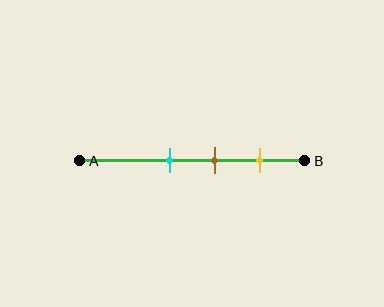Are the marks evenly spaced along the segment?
Yes, the marks are approximately evenly spaced.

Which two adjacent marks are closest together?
The cyan and brown marks are the closest adjacent pair.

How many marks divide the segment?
There are 3 marks dividing the segment.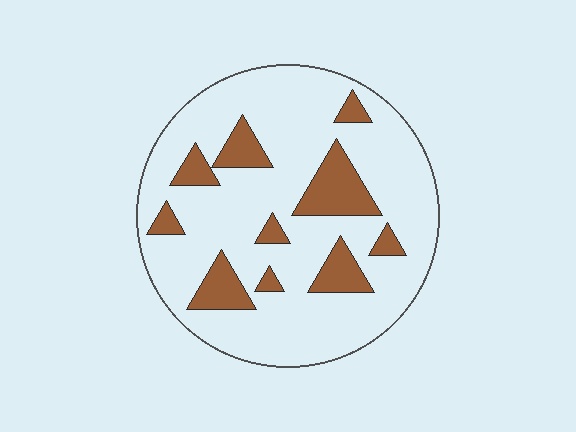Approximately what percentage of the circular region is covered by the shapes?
Approximately 20%.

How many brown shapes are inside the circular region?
10.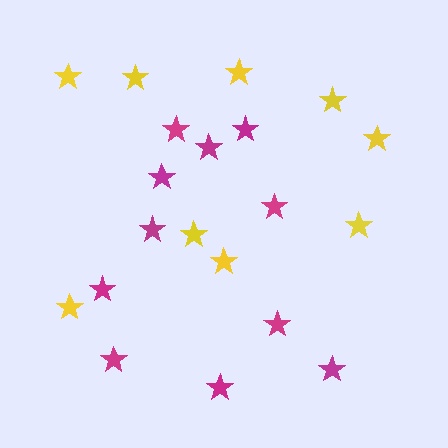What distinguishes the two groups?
There are 2 groups: one group of yellow stars (9) and one group of magenta stars (11).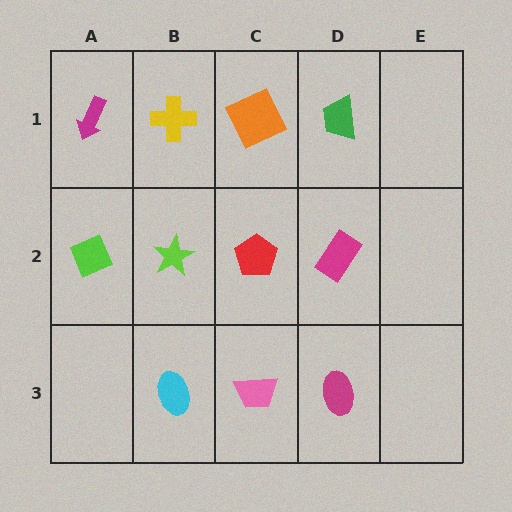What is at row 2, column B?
A lime star.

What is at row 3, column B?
A cyan ellipse.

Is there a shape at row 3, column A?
No, that cell is empty.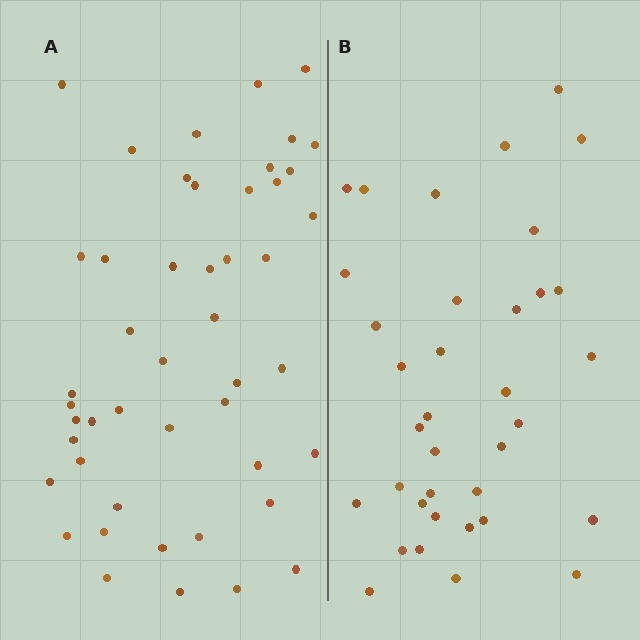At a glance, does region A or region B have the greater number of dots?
Region A (the left region) has more dots.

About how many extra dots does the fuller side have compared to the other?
Region A has roughly 12 or so more dots than region B.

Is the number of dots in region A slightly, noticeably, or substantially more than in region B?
Region A has noticeably more, but not dramatically so. The ratio is roughly 1.3 to 1.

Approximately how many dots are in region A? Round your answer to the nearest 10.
About 50 dots. (The exact count is 47, which rounds to 50.)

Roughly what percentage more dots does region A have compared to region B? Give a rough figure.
About 30% more.